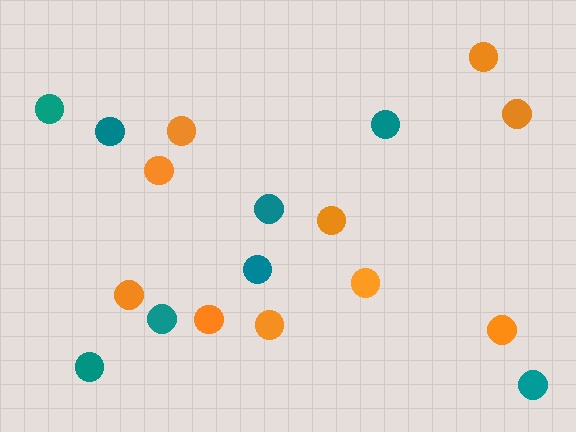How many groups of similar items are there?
There are 2 groups: one group of teal circles (8) and one group of orange circles (10).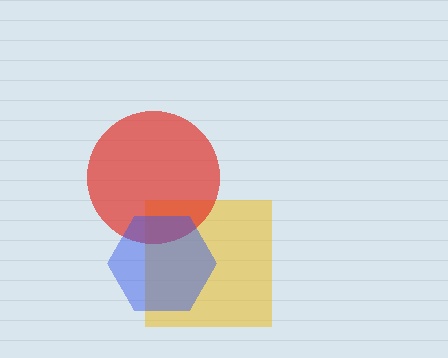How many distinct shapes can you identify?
There are 3 distinct shapes: a yellow square, a red circle, a blue hexagon.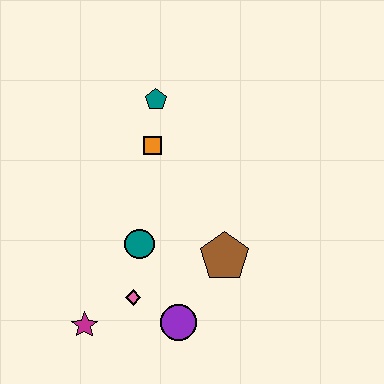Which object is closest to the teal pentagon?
The orange square is closest to the teal pentagon.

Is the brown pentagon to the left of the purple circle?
No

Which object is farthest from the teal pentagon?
The magenta star is farthest from the teal pentagon.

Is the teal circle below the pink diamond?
No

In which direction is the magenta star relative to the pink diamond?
The magenta star is to the left of the pink diamond.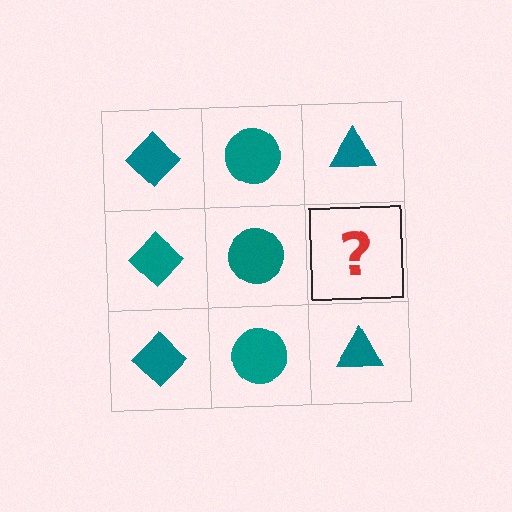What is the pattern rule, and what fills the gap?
The rule is that each column has a consistent shape. The gap should be filled with a teal triangle.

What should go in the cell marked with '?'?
The missing cell should contain a teal triangle.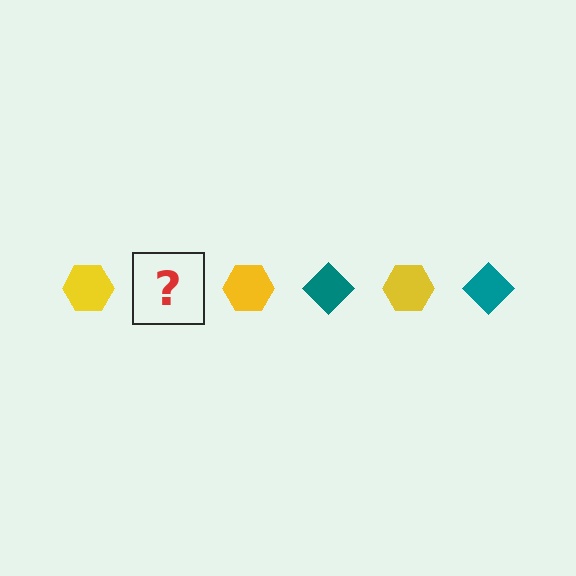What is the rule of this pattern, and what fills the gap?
The rule is that the pattern alternates between yellow hexagon and teal diamond. The gap should be filled with a teal diamond.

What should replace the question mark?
The question mark should be replaced with a teal diamond.